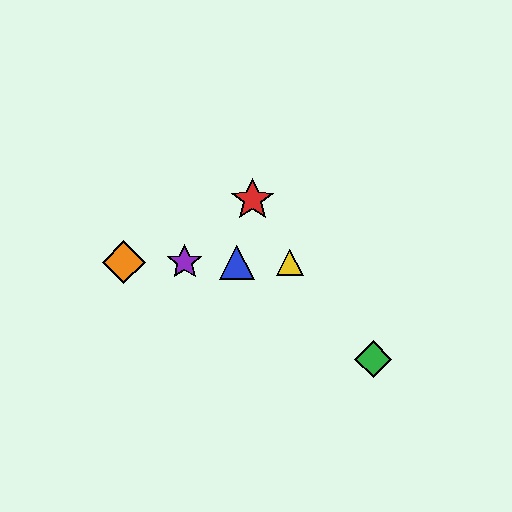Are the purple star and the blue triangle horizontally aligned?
Yes, both are at y≈262.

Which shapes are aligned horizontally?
The blue triangle, the yellow triangle, the purple star, the orange diamond are aligned horizontally.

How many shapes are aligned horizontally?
4 shapes (the blue triangle, the yellow triangle, the purple star, the orange diamond) are aligned horizontally.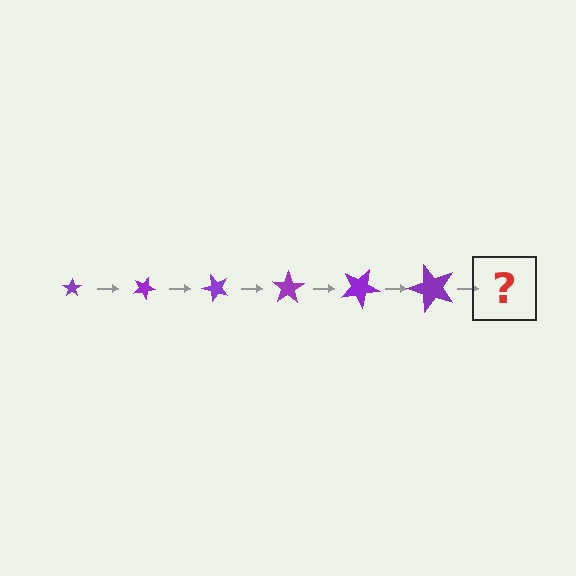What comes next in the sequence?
The next element should be a star, larger than the previous one and rotated 150 degrees from the start.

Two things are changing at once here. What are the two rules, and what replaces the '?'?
The two rules are that the star grows larger each step and it rotates 25 degrees each step. The '?' should be a star, larger than the previous one and rotated 150 degrees from the start.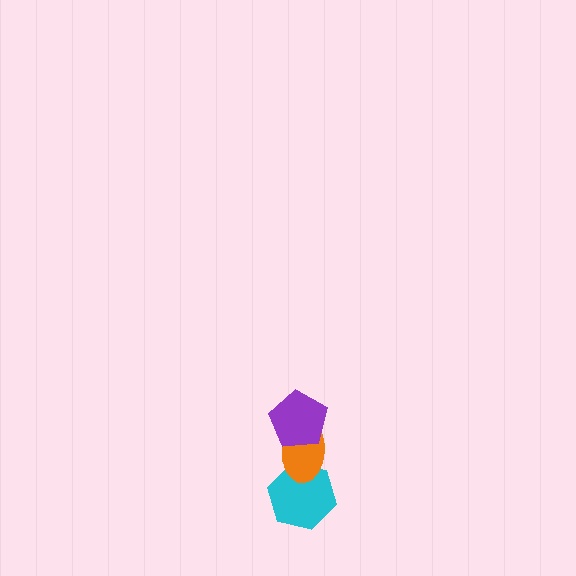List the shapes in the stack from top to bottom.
From top to bottom: the purple pentagon, the orange ellipse, the cyan hexagon.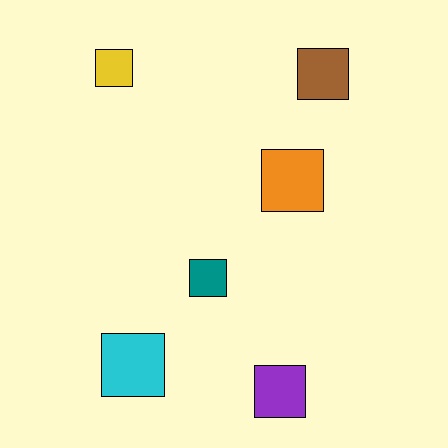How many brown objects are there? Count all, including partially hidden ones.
There is 1 brown object.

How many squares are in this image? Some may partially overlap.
There are 6 squares.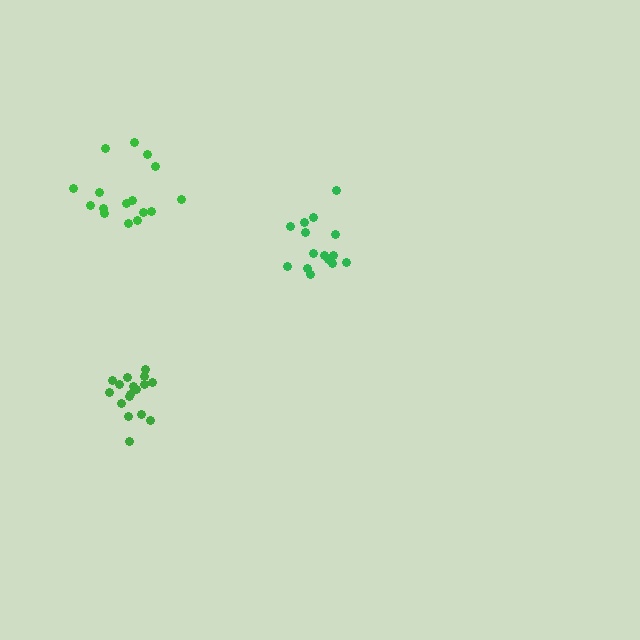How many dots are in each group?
Group 1: 15 dots, Group 2: 17 dots, Group 3: 16 dots (48 total).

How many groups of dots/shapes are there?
There are 3 groups.